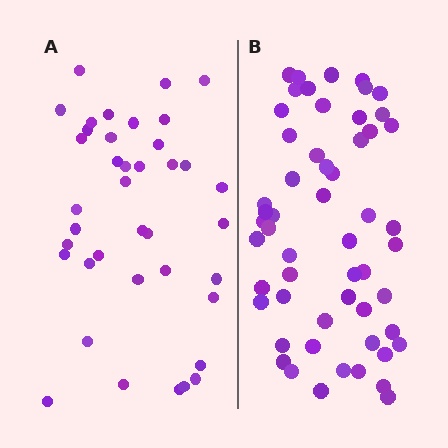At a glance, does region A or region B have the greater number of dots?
Region B (the right region) has more dots.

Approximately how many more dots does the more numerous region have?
Region B has approximately 15 more dots than region A.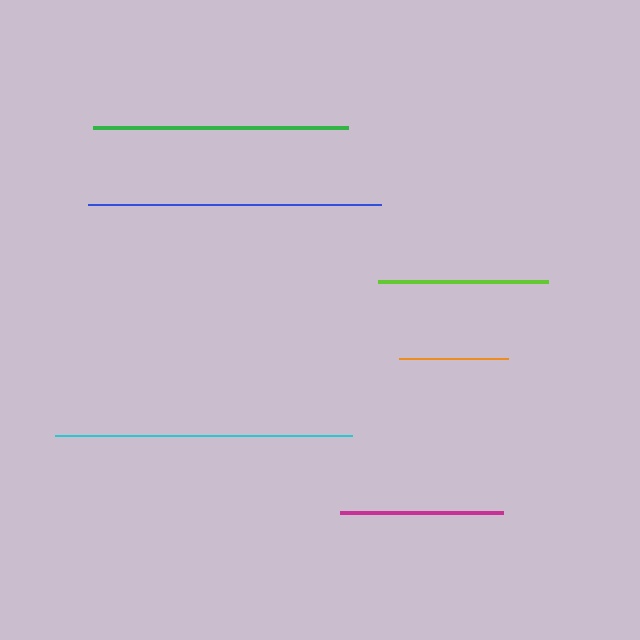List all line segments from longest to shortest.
From longest to shortest: cyan, blue, green, lime, magenta, orange.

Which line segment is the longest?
The cyan line is the longest at approximately 296 pixels.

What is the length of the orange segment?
The orange segment is approximately 108 pixels long.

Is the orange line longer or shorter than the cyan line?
The cyan line is longer than the orange line.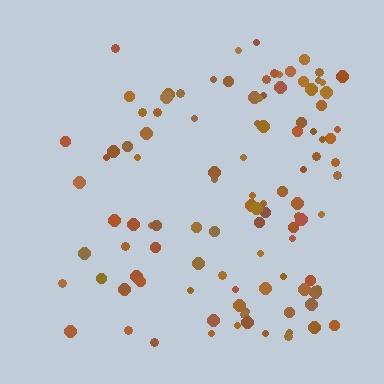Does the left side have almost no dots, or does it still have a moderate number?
Still a moderate number, just noticeably fewer than the right.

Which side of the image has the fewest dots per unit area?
The left.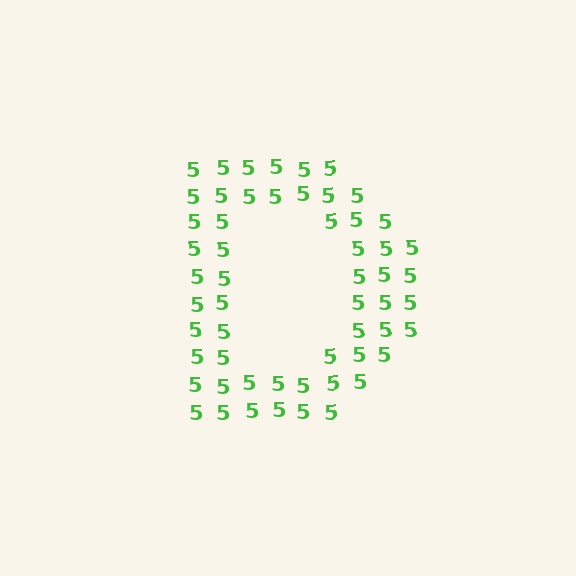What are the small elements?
The small elements are digit 5's.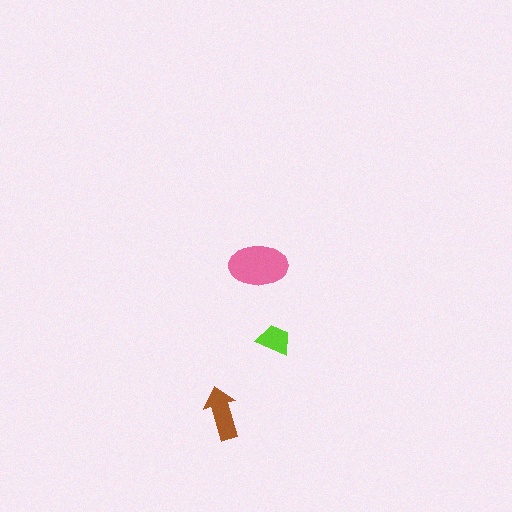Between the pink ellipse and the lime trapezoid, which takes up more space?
The pink ellipse.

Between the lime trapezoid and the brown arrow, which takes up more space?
The brown arrow.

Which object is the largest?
The pink ellipse.